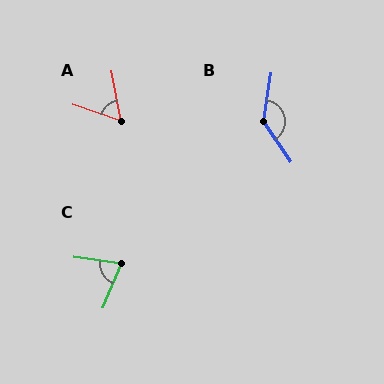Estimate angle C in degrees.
Approximately 74 degrees.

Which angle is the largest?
B, at approximately 137 degrees.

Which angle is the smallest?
A, at approximately 61 degrees.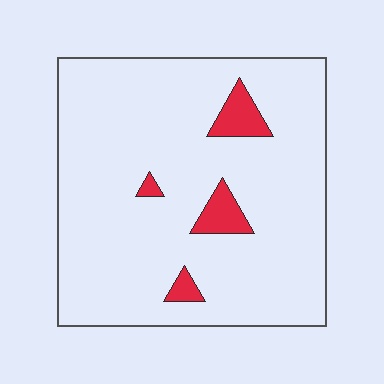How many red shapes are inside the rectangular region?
4.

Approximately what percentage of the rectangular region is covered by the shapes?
Approximately 5%.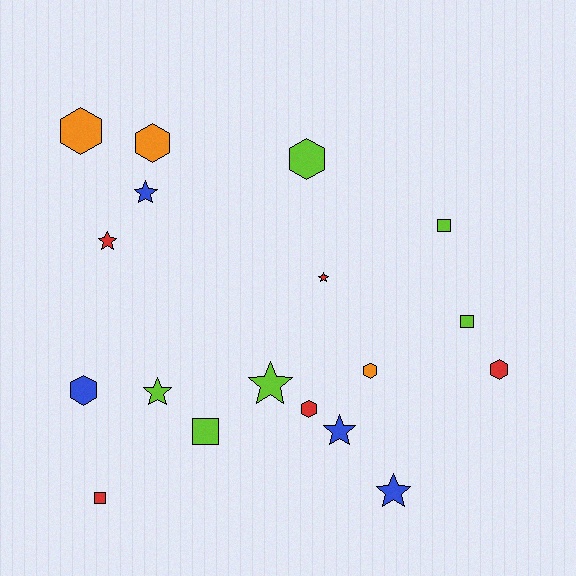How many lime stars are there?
There are 2 lime stars.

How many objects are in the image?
There are 18 objects.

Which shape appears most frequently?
Hexagon, with 7 objects.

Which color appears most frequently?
Lime, with 6 objects.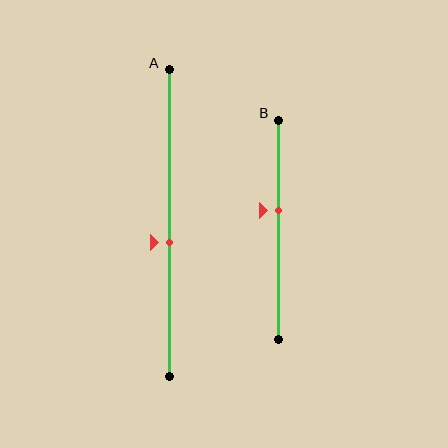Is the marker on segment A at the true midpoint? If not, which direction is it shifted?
No, the marker on segment A is shifted downward by about 6% of the segment length.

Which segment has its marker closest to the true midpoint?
Segment A has its marker closest to the true midpoint.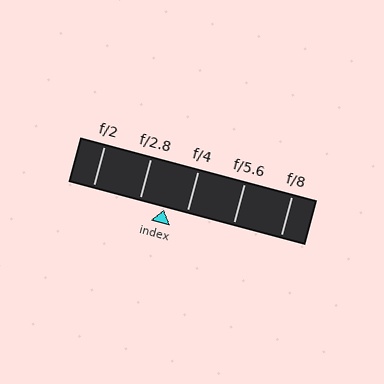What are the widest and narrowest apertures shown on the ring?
The widest aperture shown is f/2 and the narrowest is f/8.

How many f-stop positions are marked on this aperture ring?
There are 5 f-stop positions marked.